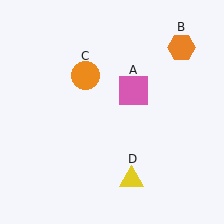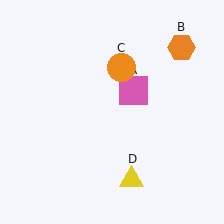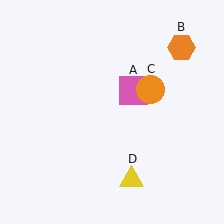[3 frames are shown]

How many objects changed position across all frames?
1 object changed position: orange circle (object C).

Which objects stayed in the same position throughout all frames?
Pink square (object A) and orange hexagon (object B) and yellow triangle (object D) remained stationary.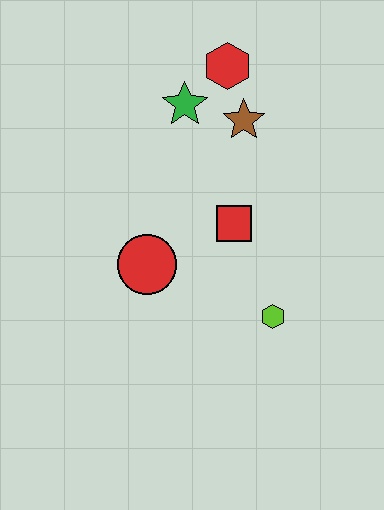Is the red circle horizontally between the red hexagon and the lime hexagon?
No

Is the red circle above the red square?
No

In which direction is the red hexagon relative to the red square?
The red hexagon is above the red square.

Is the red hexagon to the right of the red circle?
Yes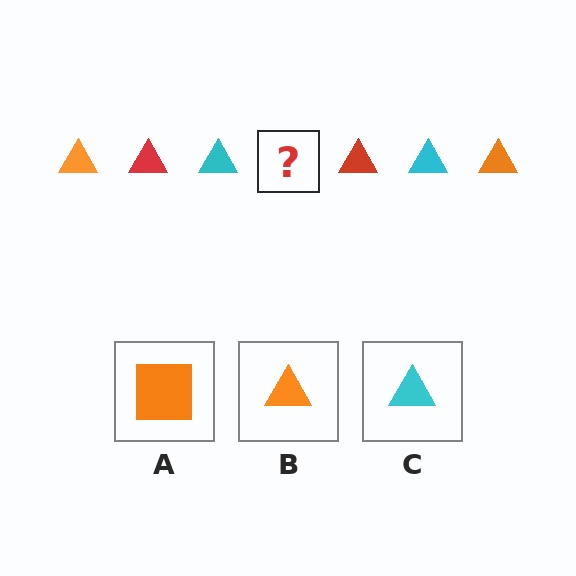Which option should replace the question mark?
Option B.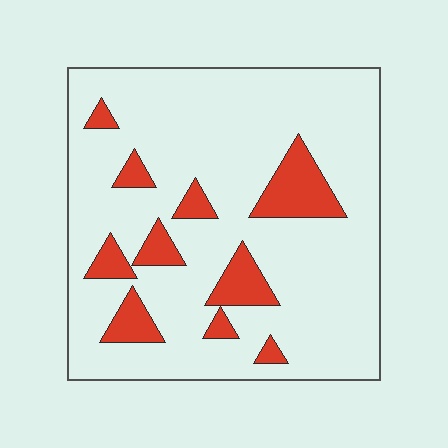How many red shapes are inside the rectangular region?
10.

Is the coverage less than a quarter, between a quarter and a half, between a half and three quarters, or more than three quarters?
Less than a quarter.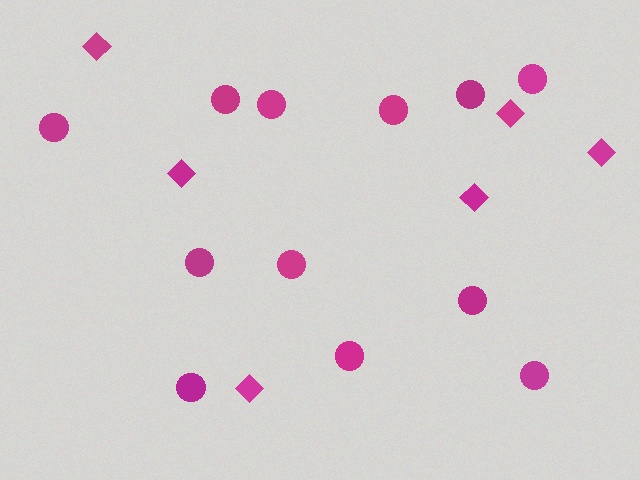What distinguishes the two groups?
There are 2 groups: one group of diamonds (6) and one group of circles (12).